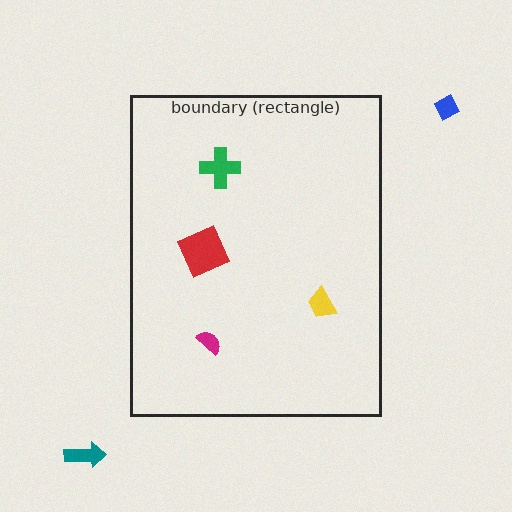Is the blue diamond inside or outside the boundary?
Outside.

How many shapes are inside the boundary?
4 inside, 2 outside.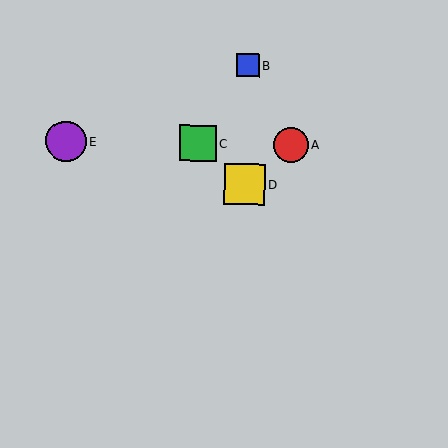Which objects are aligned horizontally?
Objects A, C, E are aligned horizontally.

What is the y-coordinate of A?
Object A is at y≈145.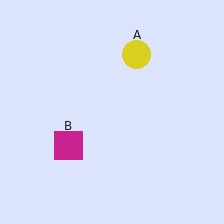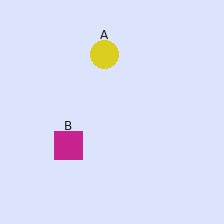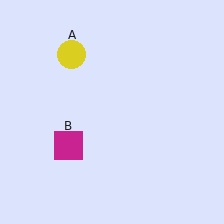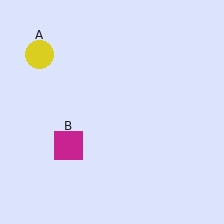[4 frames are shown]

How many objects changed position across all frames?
1 object changed position: yellow circle (object A).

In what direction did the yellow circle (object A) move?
The yellow circle (object A) moved left.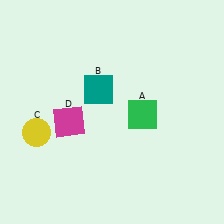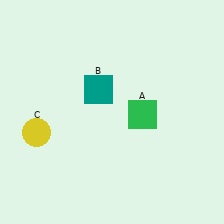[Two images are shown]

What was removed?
The magenta square (D) was removed in Image 2.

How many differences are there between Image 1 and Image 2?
There is 1 difference between the two images.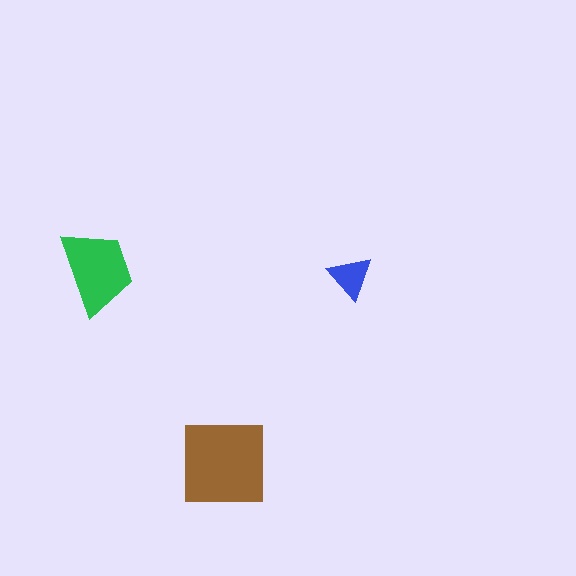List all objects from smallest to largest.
The blue triangle, the green trapezoid, the brown square.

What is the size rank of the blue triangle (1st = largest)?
3rd.